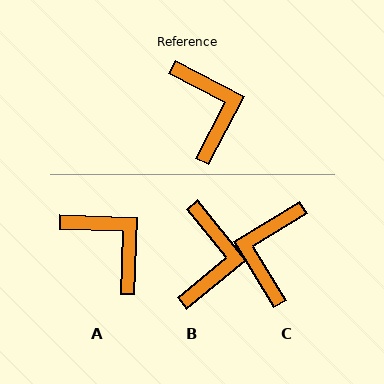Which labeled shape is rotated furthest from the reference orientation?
C, about 149 degrees away.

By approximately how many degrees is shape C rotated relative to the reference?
Approximately 149 degrees counter-clockwise.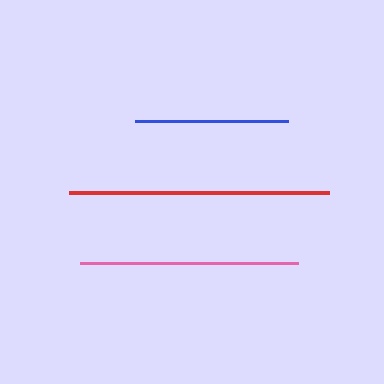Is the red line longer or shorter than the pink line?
The red line is longer than the pink line.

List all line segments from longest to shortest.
From longest to shortest: red, pink, blue.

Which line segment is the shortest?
The blue line is the shortest at approximately 154 pixels.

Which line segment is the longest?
The red line is the longest at approximately 260 pixels.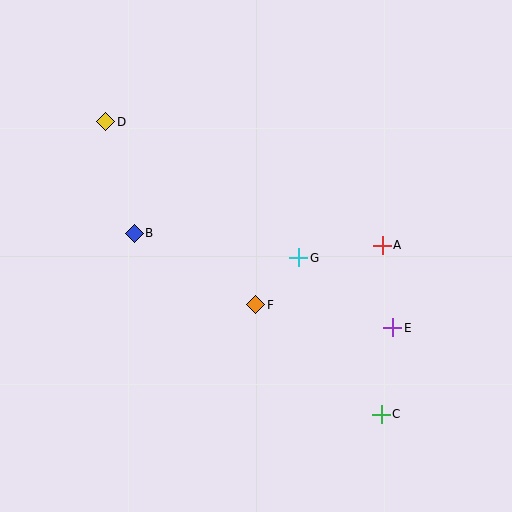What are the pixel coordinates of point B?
Point B is at (134, 233).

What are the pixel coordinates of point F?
Point F is at (256, 305).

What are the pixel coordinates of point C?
Point C is at (381, 414).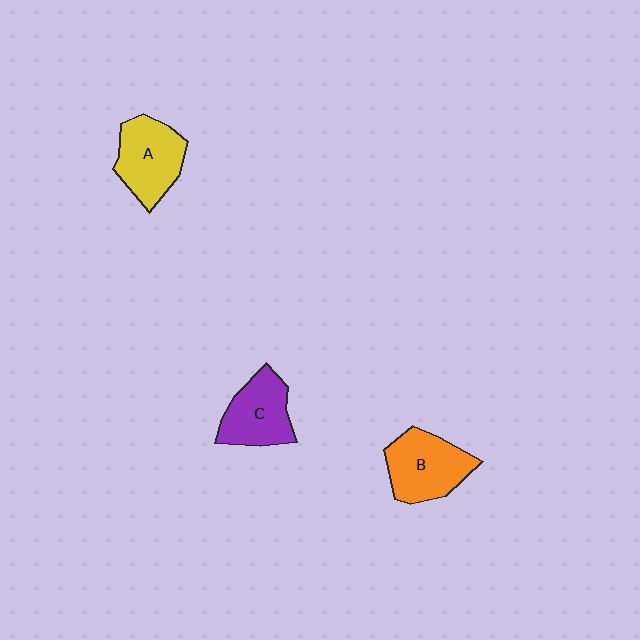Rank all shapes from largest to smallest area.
From largest to smallest: B (orange), A (yellow), C (purple).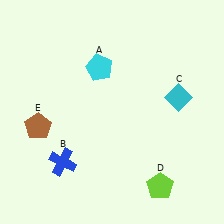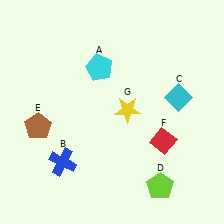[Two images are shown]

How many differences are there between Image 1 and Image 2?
There are 2 differences between the two images.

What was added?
A red diamond (F), a yellow star (G) were added in Image 2.